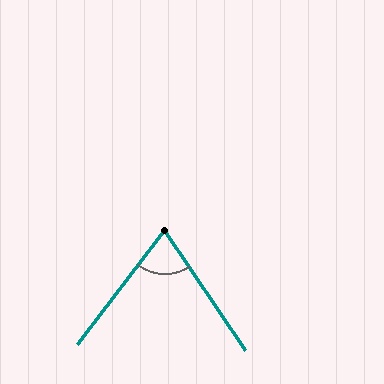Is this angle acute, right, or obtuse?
It is acute.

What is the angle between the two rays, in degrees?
Approximately 71 degrees.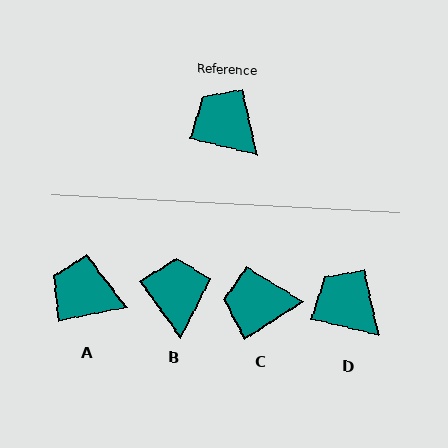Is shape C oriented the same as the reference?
No, it is off by about 46 degrees.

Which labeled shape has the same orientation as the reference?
D.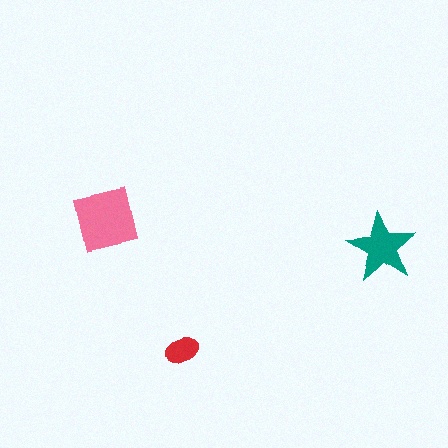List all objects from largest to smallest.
The pink square, the teal star, the red ellipse.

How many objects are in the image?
There are 3 objects in the image.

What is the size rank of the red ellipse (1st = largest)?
3rd.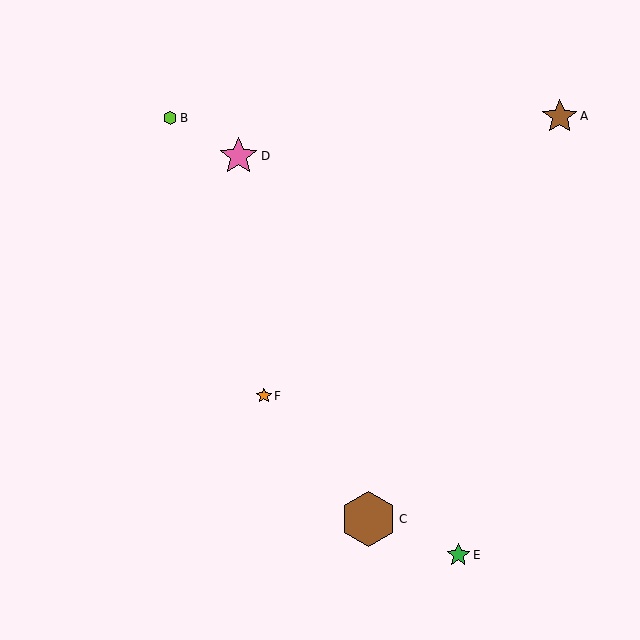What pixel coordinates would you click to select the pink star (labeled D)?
Click at (239, 156) to select the pink star D.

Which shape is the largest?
The brown hexagon (labeled C) is the largest.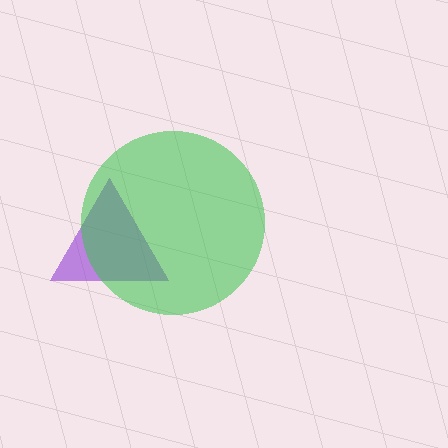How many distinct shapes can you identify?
There are 2 distinct shapes: a purple triangle, a green circle.